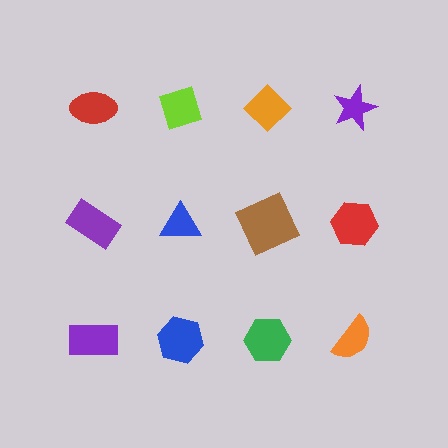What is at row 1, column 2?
A lime diamond.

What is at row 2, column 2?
A blue triangle.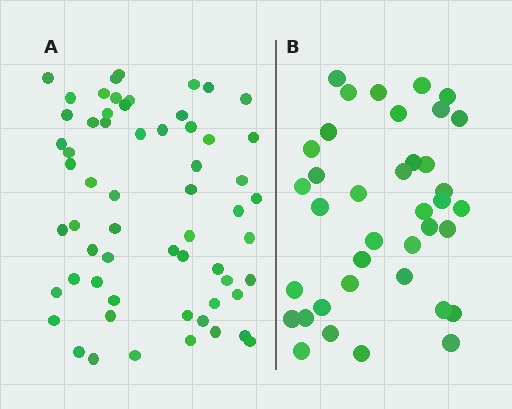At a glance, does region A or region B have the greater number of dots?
Region A (the left region) has more dots.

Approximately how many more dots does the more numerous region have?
Region A has approximately 20 more dots than region B.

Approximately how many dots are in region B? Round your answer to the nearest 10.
About 40 dots. (The exact count is 38, which rounds to 40.)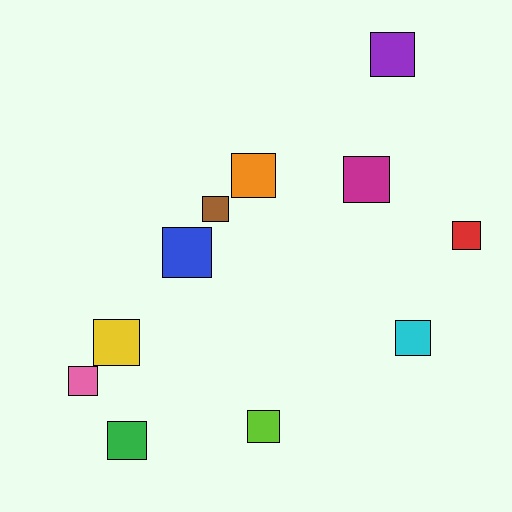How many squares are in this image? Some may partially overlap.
There are 11 squares.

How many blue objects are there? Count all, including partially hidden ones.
There is 1 blue object.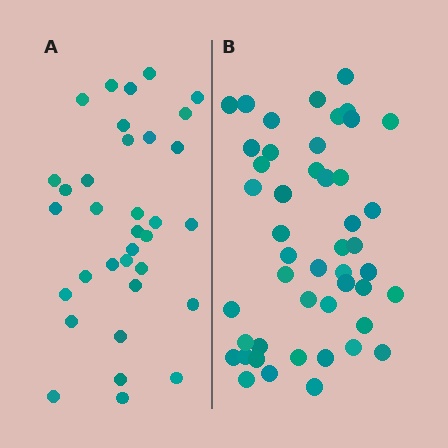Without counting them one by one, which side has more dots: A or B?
Region B (the right region) has more dots.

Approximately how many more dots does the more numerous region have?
Region B has approximately 15 more dots than region A.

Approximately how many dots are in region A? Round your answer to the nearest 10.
About 30 dots. (The exact count is 34, which rounds to 30.)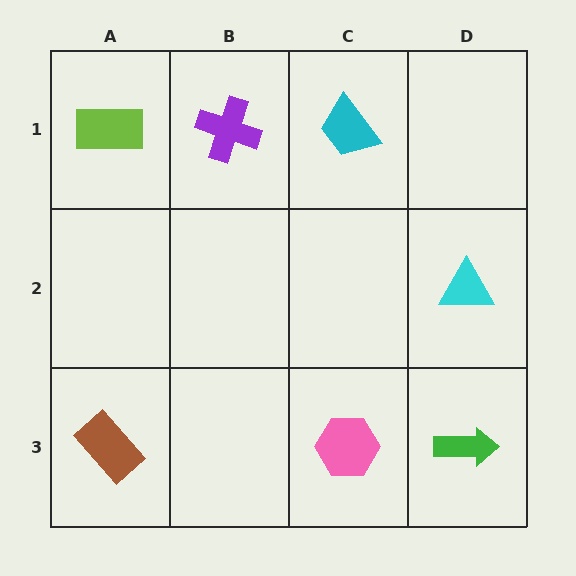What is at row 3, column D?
A green arrow.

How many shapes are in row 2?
1 shape.